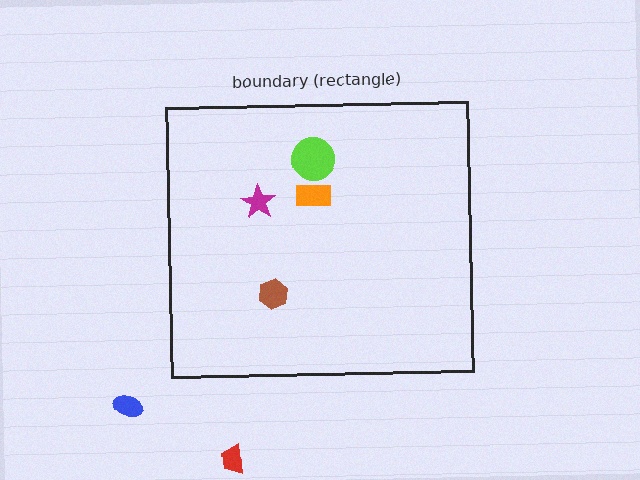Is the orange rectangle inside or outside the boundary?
Inside.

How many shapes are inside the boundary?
4 inside, 2 outside.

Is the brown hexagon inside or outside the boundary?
Inside.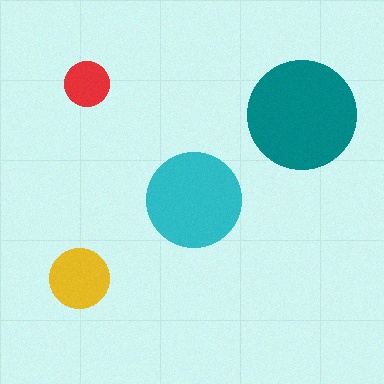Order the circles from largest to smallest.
the teal one, the cyan one, the yellow one, the red one.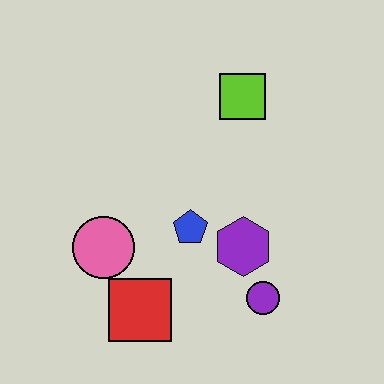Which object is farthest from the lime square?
The red square is farthest from the lime square.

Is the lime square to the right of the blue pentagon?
Yes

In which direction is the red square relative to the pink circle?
The red square is below the pink circle.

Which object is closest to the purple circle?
The purple hexagon is closest to the purple circle.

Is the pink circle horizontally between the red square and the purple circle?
No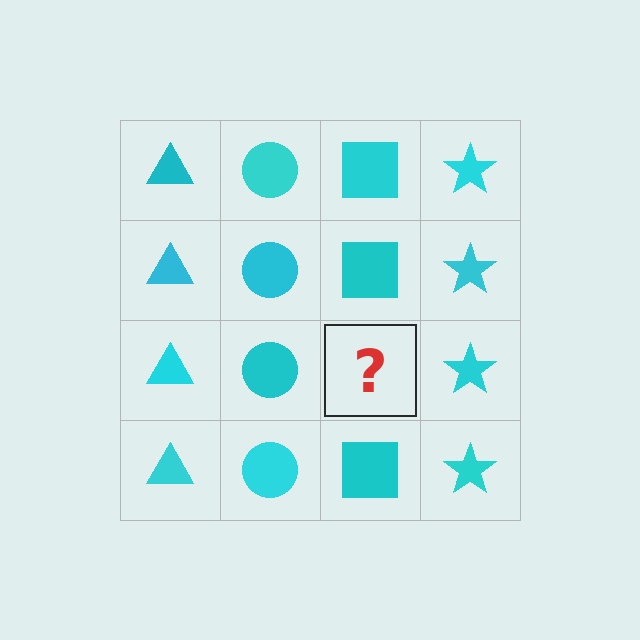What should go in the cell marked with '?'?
The missing cell should contain a cyan square.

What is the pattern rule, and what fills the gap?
The rule is that each column has a consistent shape. The gap should be filled with a cyan square.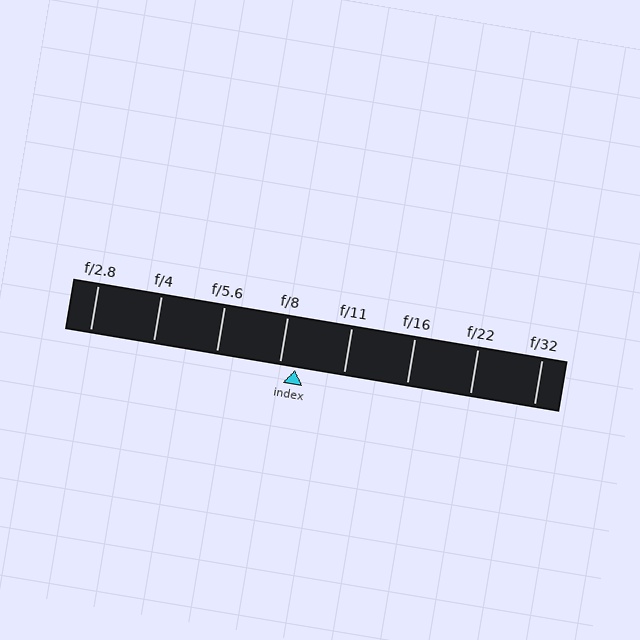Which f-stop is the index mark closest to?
The index mark is closest to f/8.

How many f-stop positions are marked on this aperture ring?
There are 8 f-stop positions marked.